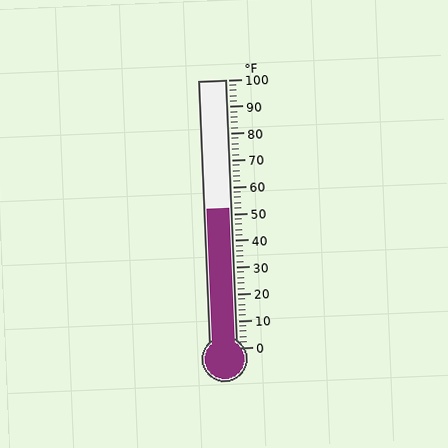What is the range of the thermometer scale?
The thermometer scale ranges from 0°F to 100°F.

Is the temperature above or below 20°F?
The temperature is above 20°F.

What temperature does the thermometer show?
The thermometer shows approximately 52°F.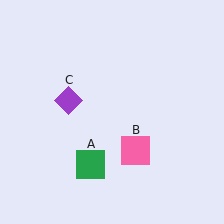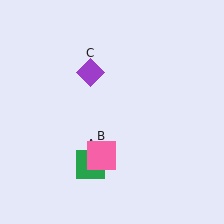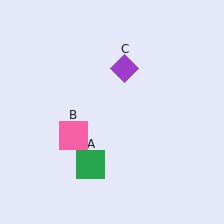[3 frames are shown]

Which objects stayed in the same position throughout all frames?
Green square (object A) remained stationary.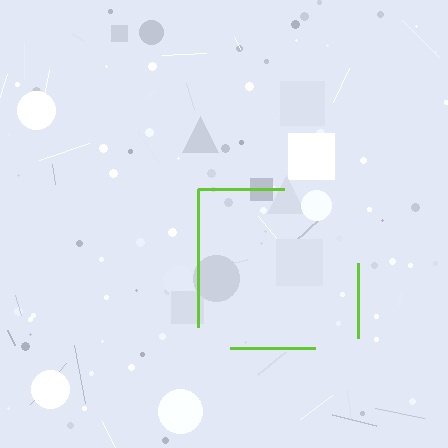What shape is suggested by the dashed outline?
The dashed outline suggests a square.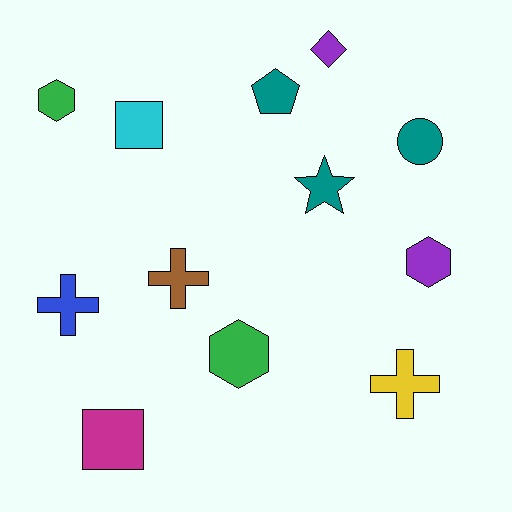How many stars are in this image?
There is 1 star.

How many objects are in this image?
There are 12 objects.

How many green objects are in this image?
There are 2 green objects.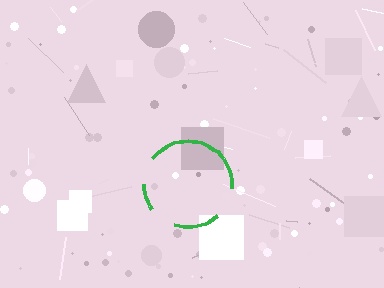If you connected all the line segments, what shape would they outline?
They would outline a circle.